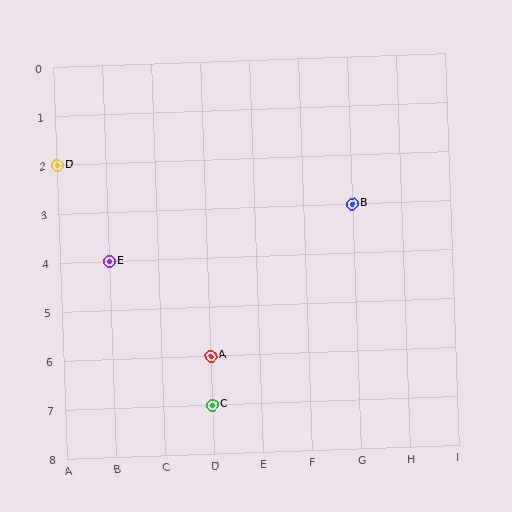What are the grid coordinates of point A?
Point A is at grid coordinates (D, 6).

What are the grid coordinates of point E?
Point E is at grid coordinates (B, 4).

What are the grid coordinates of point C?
Point C is at grid coordinates (D, 7).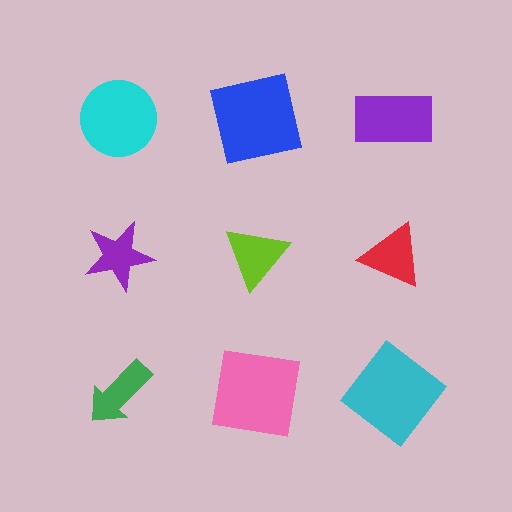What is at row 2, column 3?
A red triangle.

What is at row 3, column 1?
A green arrow.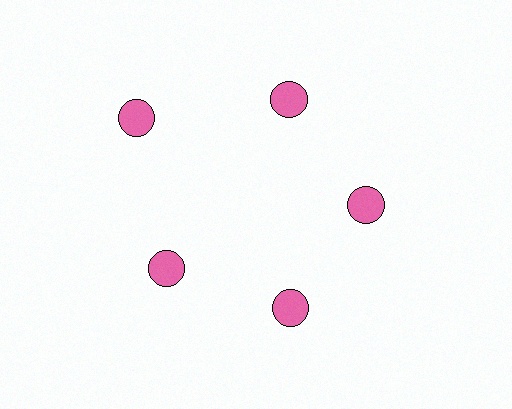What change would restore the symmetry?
The symmetry would be restored by moving it inward, back onto the ring so that all 5 circles sit at equal angles and equal distance from the center.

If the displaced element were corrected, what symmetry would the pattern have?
It would have 5-fold rotational symmetry — the pattern would map onto itself every 72 degrees.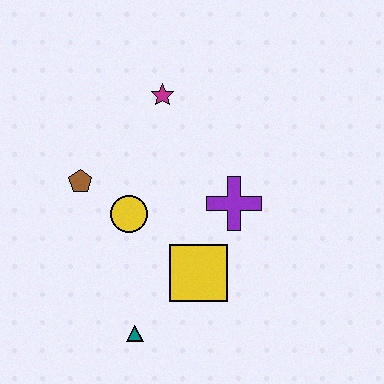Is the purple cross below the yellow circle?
No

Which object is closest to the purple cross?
The yellow square is closest to the purple cross.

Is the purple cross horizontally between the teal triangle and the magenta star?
No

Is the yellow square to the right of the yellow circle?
Yes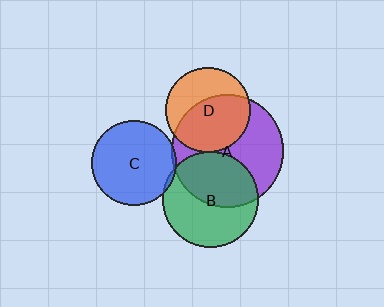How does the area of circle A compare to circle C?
Approximately 1.7 times.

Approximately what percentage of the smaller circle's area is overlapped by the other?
Approximately 5%.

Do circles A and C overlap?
Yes.